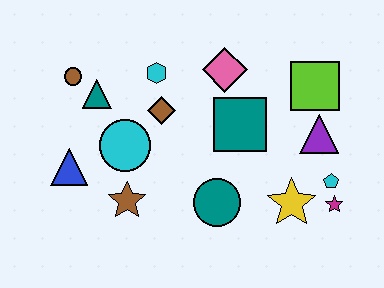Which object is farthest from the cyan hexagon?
The magenta star is farthest from the cyan hexagon.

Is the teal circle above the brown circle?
No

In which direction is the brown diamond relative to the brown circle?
The brown diamond is to the right of the brown circle.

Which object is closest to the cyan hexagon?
The brown diamond is closest to the cyan hexagon.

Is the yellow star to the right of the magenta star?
No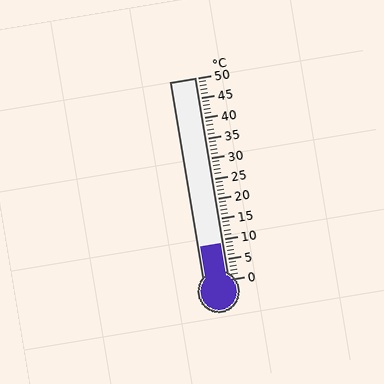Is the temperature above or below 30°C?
The temperature is below 30°C.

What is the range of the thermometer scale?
The thermometer scale ranges from 0°C to 50°C.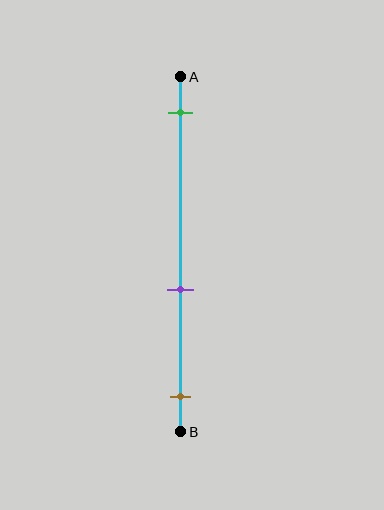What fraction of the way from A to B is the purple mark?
The purple mark is approximately 60% (0.6) of the way from A to B.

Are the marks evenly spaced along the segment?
No, the marks are not evenly spaced.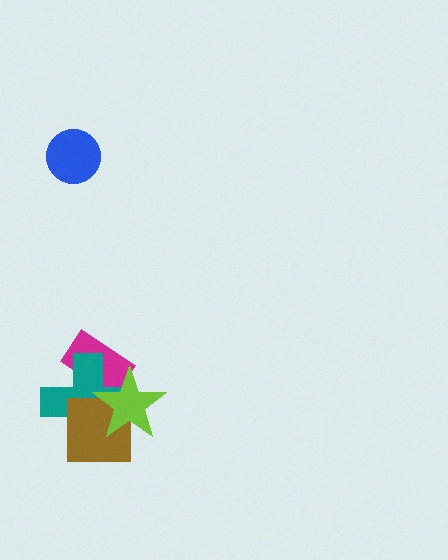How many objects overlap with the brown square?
2 objects overlap with the brown square.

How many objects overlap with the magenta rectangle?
2 objects overlap with the magenta rectangle.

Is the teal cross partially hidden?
Yes, it is partially covered by another shape.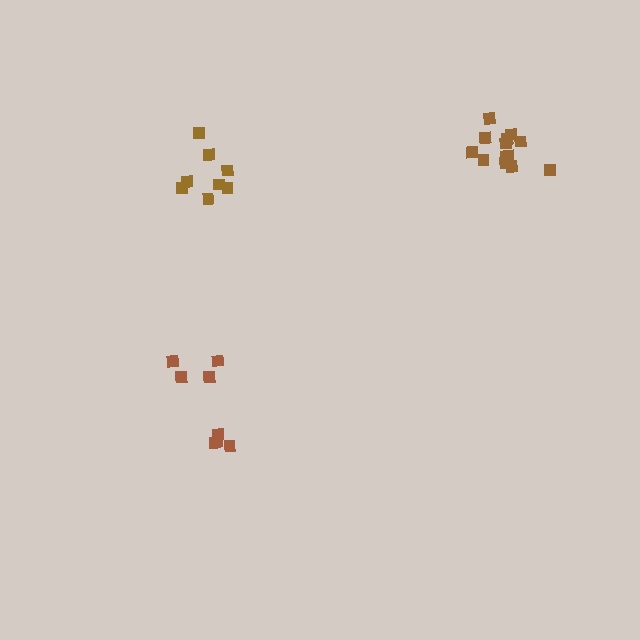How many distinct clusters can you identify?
There are 3 distinct clusters.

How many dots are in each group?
Group 1: 13 dots, Group 2: 8 dots, Group 3: 8 dots (29 total).